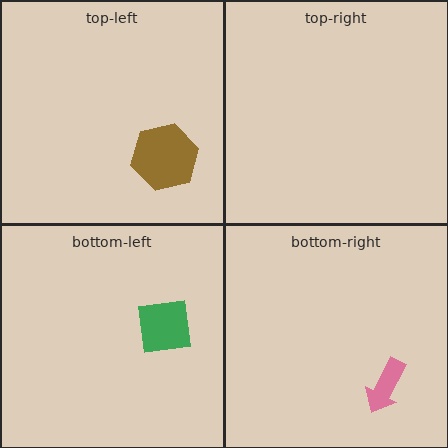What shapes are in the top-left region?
The brown hexagon.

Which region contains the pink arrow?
The bottom-right region.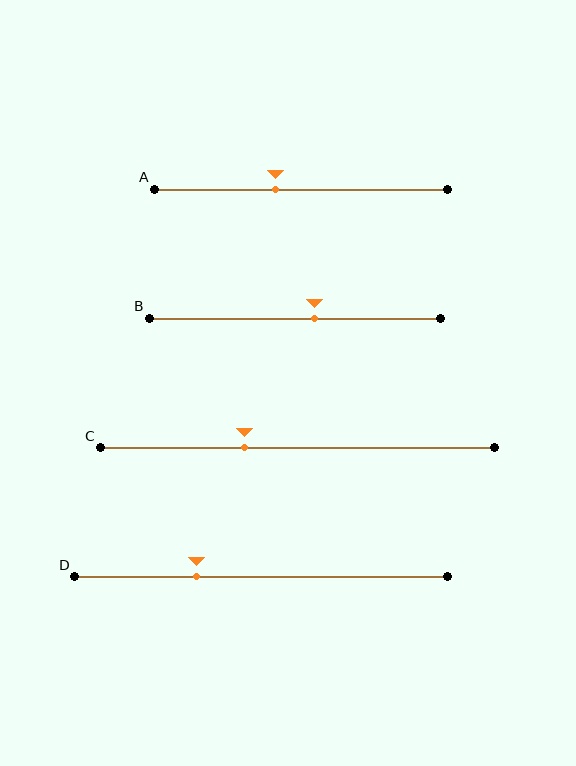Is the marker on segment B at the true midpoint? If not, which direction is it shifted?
No, the marker on segment B is shifted to the right by about 7% of the segment length.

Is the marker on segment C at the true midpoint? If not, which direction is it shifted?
No, the marker on segment C is shifted to the left by about 13% of the segment length.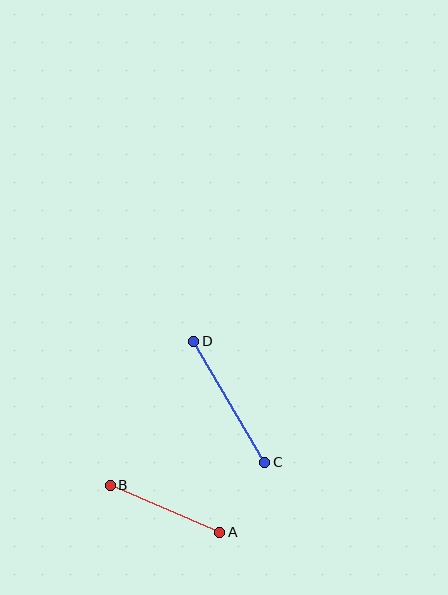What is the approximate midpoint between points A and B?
The midpoint is at approximately (165, 509) pixels.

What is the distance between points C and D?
The distance is approximately 140 pixels.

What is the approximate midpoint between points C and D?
The midpoint is at approximately (229, 402) pixels.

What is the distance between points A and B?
The distance is approximately 119 pixels.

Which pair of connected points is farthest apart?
Points C and D are farthest apart.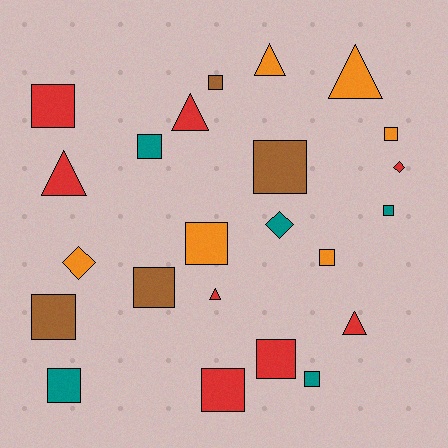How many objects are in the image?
There are 23 objects.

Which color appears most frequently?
Red, with 8 objects.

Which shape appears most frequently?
Square, with 14 objects.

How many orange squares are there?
There are 3 orange squares.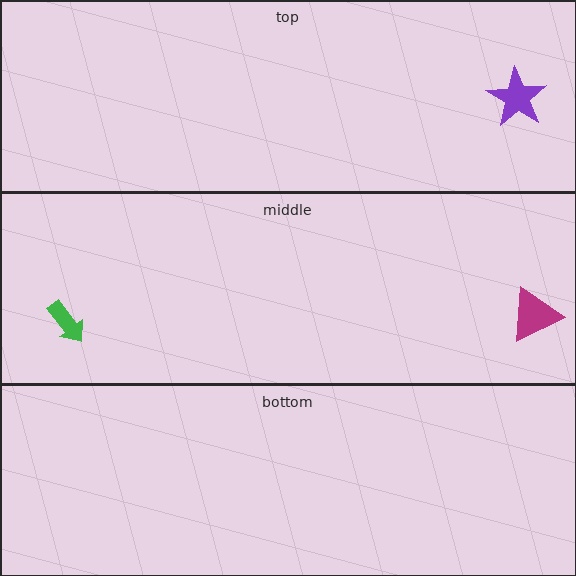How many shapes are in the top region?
1.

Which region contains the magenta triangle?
The middle region.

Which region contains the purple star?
The top region.